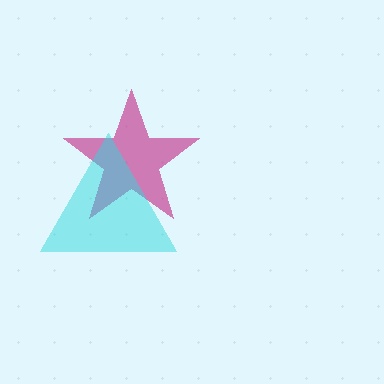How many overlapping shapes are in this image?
There are 2 overlapping shapes in the image.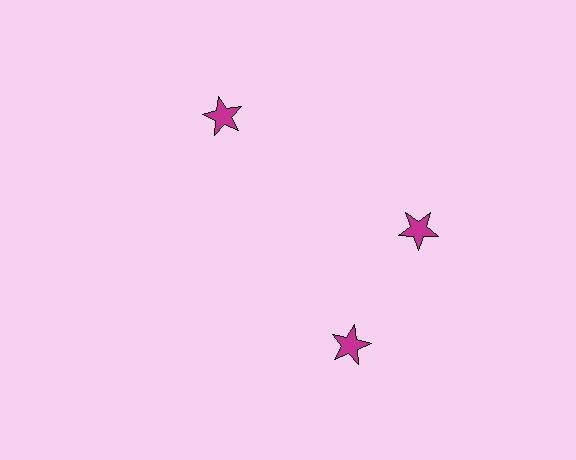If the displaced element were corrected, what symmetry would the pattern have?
It would have 3-fold rotational symmetry — the pattern would map onto itself every 120 degrees.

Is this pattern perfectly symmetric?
No. The 3 magenta stars are arranged in a ring, but one element near the 7 o'clock position is rotated out of alignment along the ring, breaking the 3-fold rotational symmetry.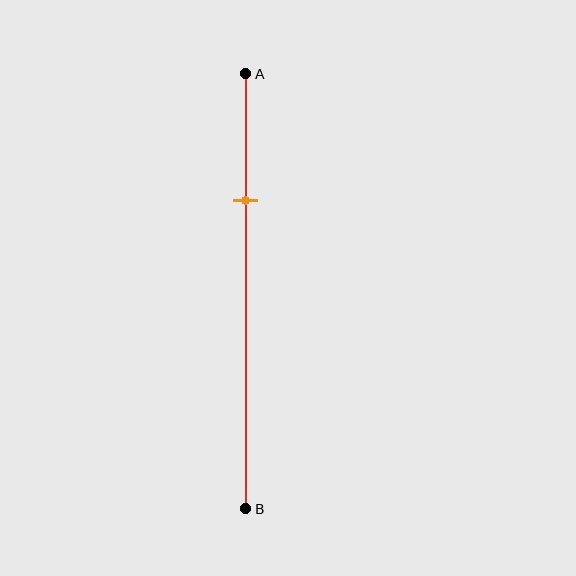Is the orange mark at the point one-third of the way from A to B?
No, the mark is at about 30% from A, not at the 33% one-third point.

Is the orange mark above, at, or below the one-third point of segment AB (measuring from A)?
The orange mark is above the one-third point of segment AB.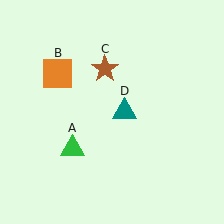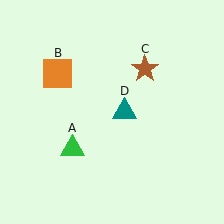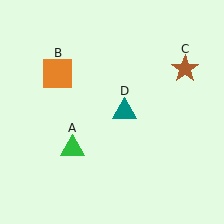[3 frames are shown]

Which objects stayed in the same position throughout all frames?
Green triangle (object A) and orange square (object B) and teal triangle (object D) remained stationary.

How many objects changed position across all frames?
1 object changed position: brown star (object C).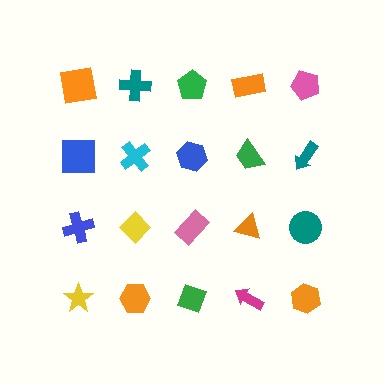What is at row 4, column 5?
An orange hexagon.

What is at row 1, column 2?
A teal cross.